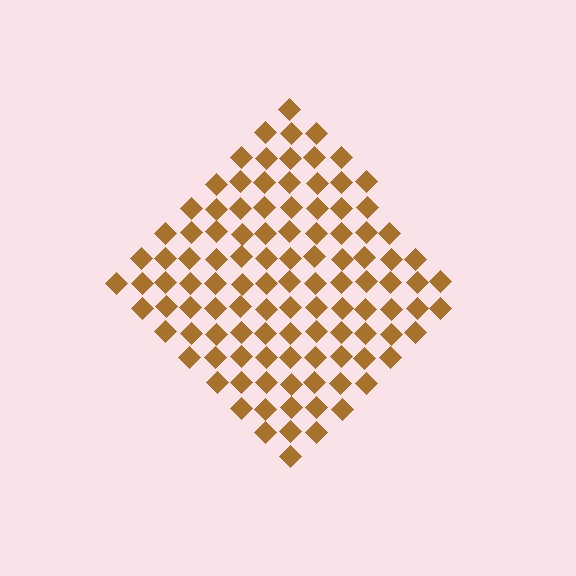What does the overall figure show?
The overall figure shows a diamond.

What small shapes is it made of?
It is made of small diamonds.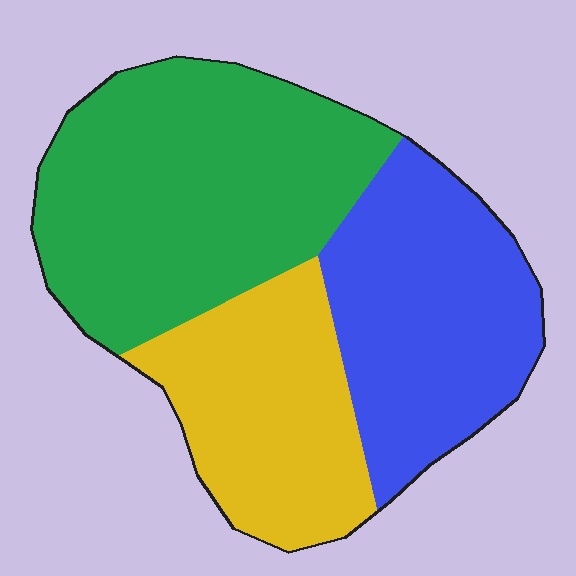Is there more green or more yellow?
Green.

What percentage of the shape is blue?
Blue takes up about one third (1/3) of the shape.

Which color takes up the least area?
Yellow, at roughly 25%.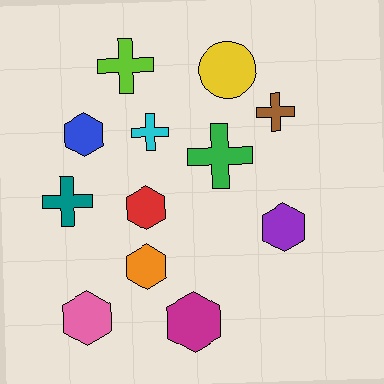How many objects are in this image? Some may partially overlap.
There are 12 objects.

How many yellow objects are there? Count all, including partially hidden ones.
There is 1 yellow object.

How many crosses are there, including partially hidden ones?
There are 5 crosses.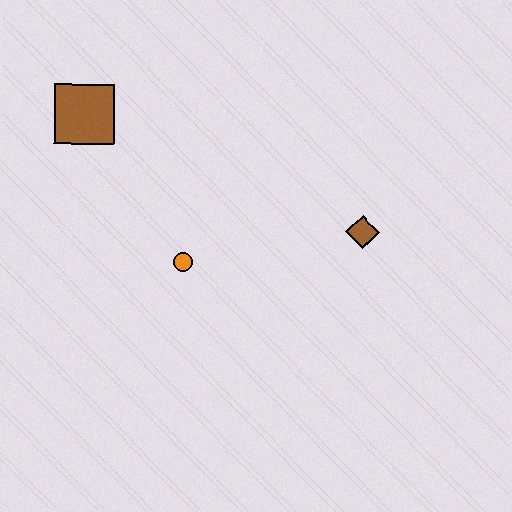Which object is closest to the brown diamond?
The orange circle is closest to the brown diamond.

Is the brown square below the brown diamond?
No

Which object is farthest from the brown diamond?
The brown square is farthest from the brown diamond.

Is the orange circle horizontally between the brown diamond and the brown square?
Yes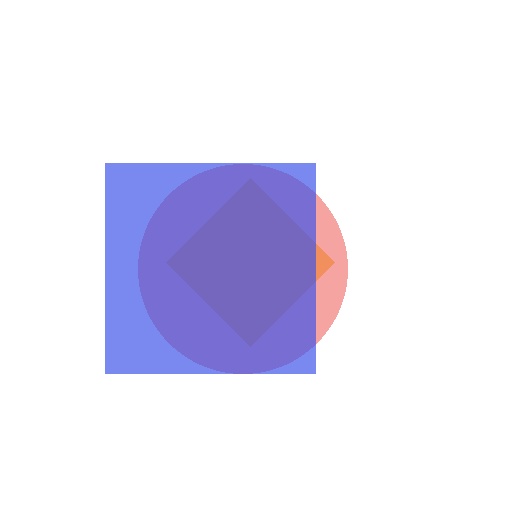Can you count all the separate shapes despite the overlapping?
Yes, there are 3 separate shapes.